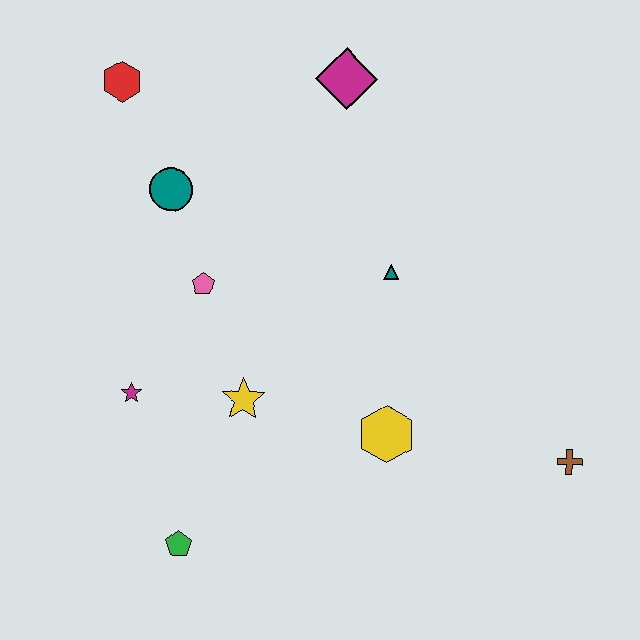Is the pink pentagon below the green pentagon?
No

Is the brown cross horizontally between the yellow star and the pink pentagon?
No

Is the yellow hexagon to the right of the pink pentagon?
Yes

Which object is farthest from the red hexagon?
The brown cross is farthest from the red hexagon.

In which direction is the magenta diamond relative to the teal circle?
The magenta diamond is to the right of the teal circle.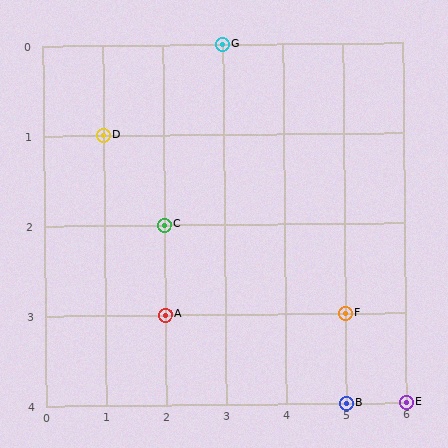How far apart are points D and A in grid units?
Points D and A are 1 column and 2 rows apart (about 2.2 grid units diagonally).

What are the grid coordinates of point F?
Point F is at grid coordinates (5, 3).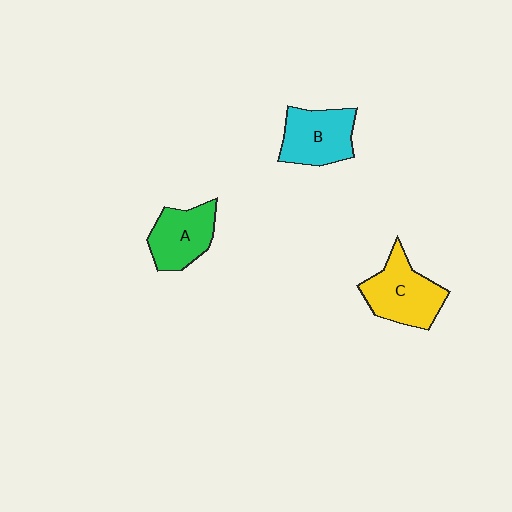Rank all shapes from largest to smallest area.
From largest to smallest: C (yellow), B (cyan), A (green).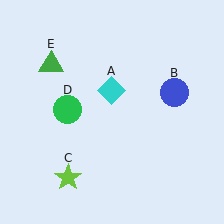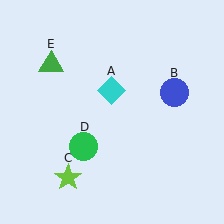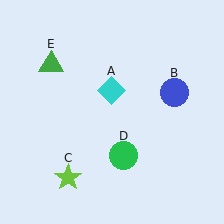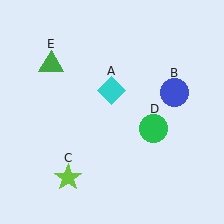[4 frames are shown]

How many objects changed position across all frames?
1 object changed position: green circle (object D).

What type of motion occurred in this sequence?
The green circle (object D) rotated counterclockwise around the center of the scene.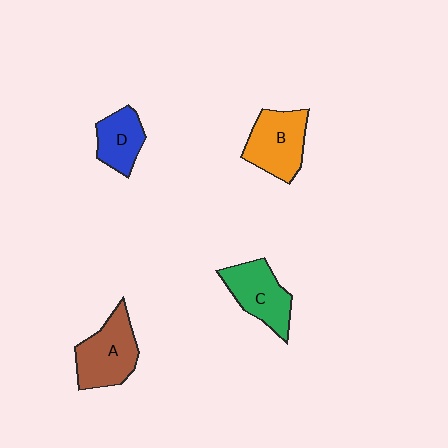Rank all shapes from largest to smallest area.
From largest to smallest: A (brown), B (orange), C (green), D (blue).